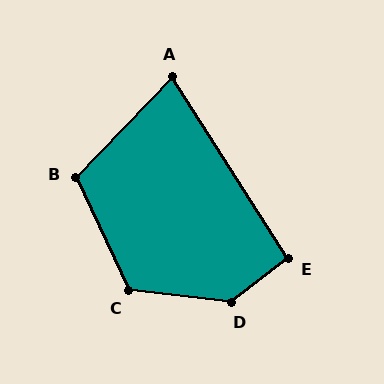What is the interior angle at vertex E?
Approximately 95 degrees (obtuse).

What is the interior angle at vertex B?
Approximately 111 degrees (obtuse).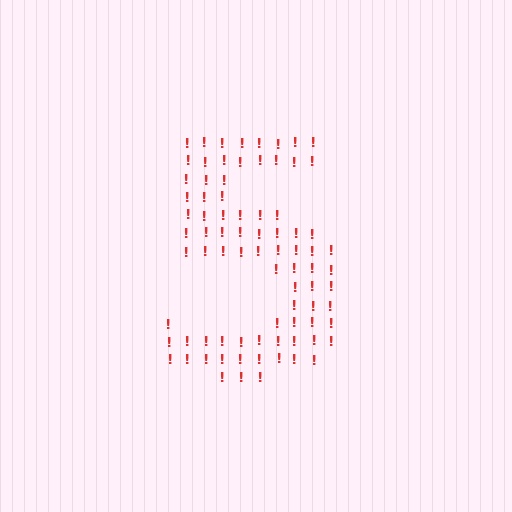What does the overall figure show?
The overall figure shows the digit 5.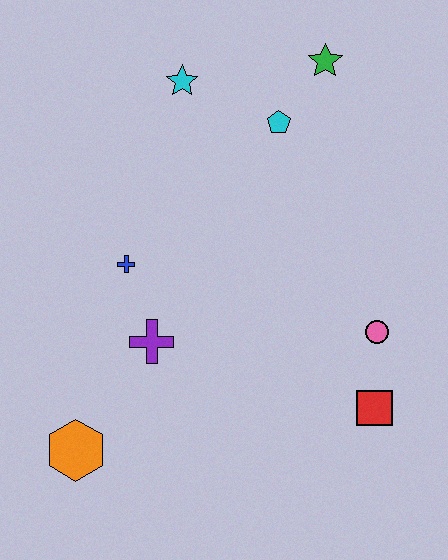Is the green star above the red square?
Yes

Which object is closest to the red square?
The pink circle is closest to the red square.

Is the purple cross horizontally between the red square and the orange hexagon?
Yes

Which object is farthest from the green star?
The orange hexagon is farthest from the green star.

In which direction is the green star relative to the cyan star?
The green star is to the right of the cyan star.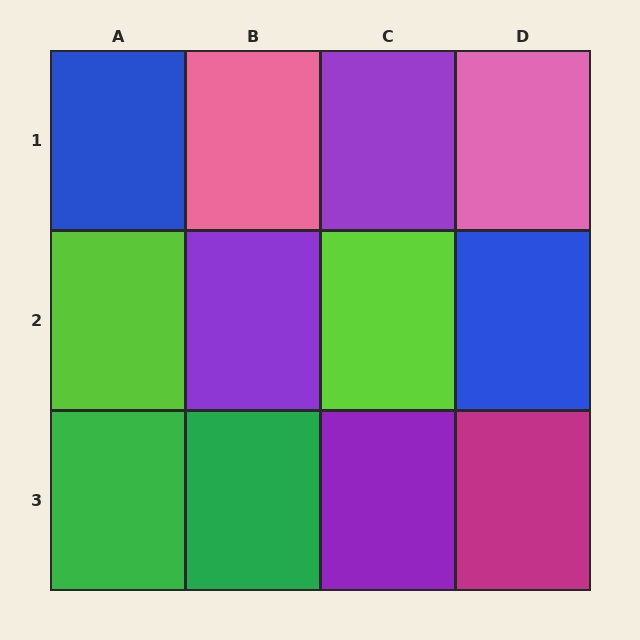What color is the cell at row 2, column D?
Blue.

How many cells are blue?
2 cells are blue.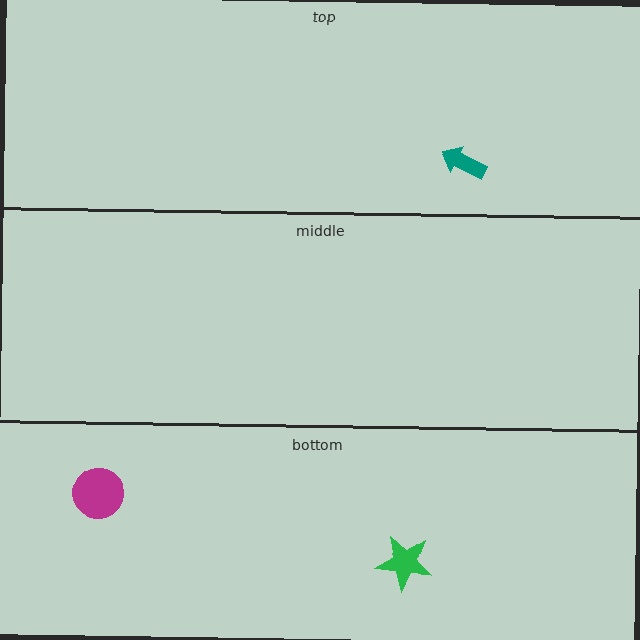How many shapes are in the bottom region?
2.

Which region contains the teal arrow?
The top region.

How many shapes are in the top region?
1.